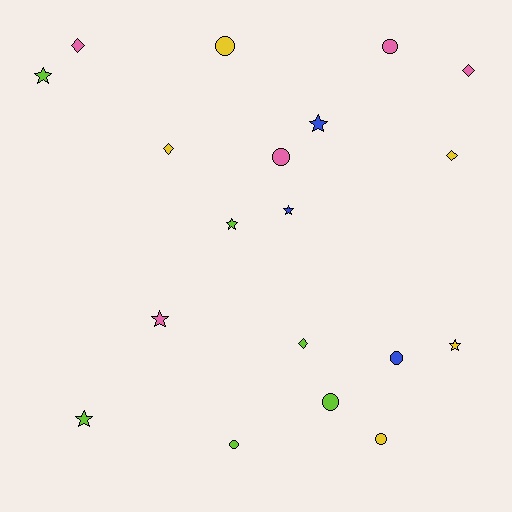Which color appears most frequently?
Lime, with 6 objects.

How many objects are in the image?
There are 19 objects.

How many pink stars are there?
There is 1 pink star.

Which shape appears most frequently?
Star, with 7 objects.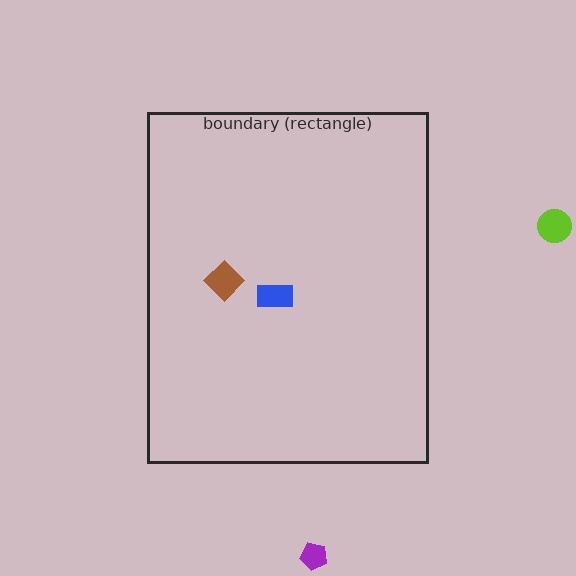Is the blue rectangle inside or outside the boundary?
Inside.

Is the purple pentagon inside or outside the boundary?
Outside.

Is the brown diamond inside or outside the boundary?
Inside.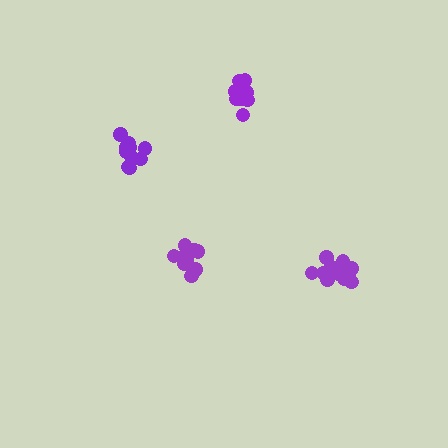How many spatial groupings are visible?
There are 4 spatial groupings.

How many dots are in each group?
Group 1: 11 dots, Group 2: 11 dots, Group 3: 11 dots, Group 4: 15 dots (48 total).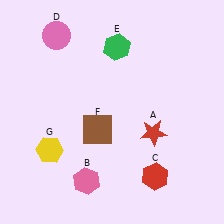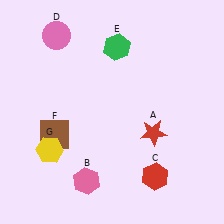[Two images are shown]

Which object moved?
The brown square (F) moved left.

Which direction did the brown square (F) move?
The brown square (F) moved left.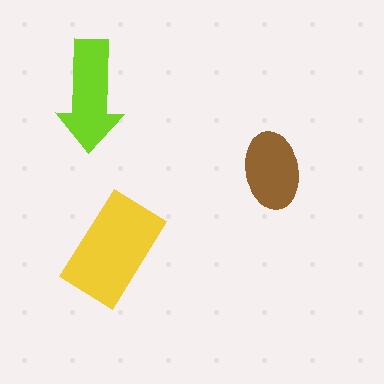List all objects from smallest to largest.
The brown ellipse, the lime arrow, the yellow rectangle.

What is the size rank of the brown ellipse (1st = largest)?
3rd.